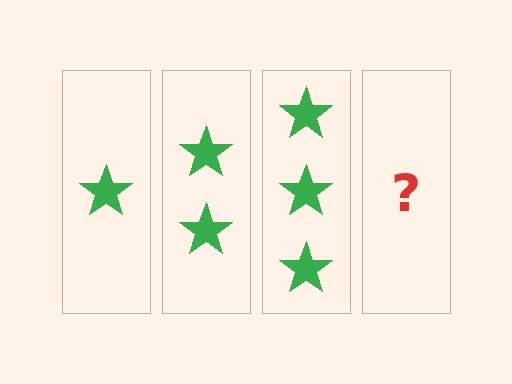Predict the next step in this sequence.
The next step is 4 stars.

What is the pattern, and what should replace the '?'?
The pattern is that each step adds one more star. The '?' should be 4 stars.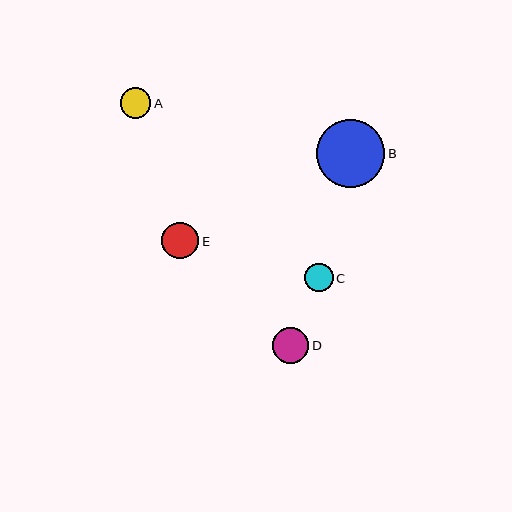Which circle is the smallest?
Circle C is the smallest with a size of approximately 29 pixels.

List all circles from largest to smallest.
From largest to smallest: B, E, D, A, C.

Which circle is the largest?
Circle B is the largest with a size of approximately 69 pixels.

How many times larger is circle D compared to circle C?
Circle D is approximately 1.3 times the size of circle C.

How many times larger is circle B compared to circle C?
Circle B is approximately 2.4 times the size of circle C.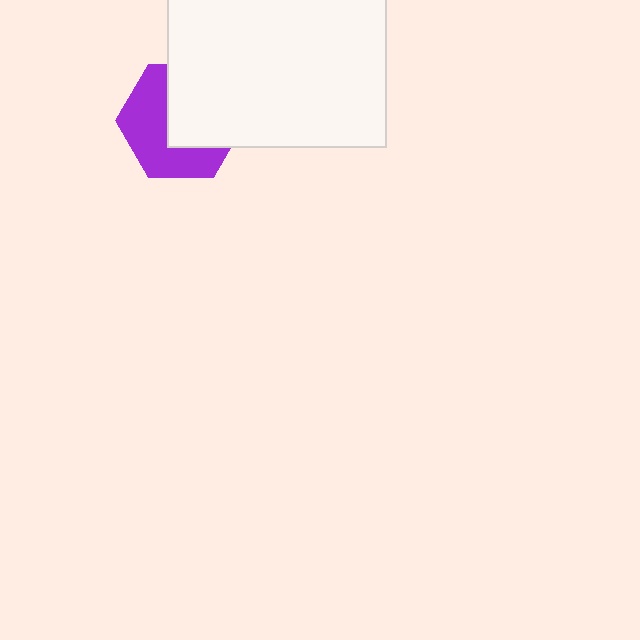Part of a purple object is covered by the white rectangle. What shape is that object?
It is a hexagon.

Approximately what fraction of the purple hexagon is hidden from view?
Roughly 49% of the purple hexagon is hidden behind the white rectangle.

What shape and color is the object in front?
The object in front is a white rectangle.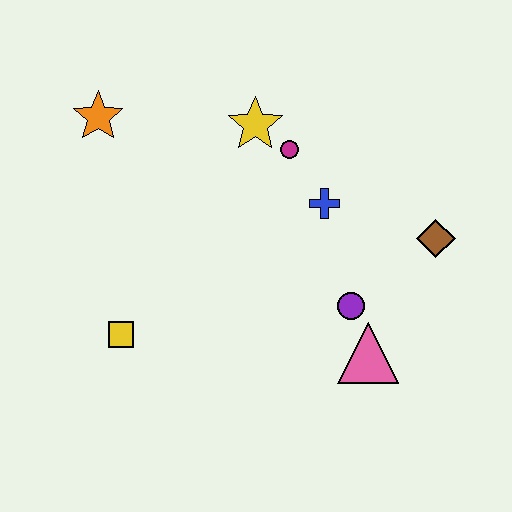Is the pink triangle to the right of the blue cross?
Yes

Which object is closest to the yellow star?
The magenta circle is closest to the yellow star.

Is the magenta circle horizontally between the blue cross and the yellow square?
Yes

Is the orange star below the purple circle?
No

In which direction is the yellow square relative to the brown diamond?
The yellow square is to the left of the brown diamond.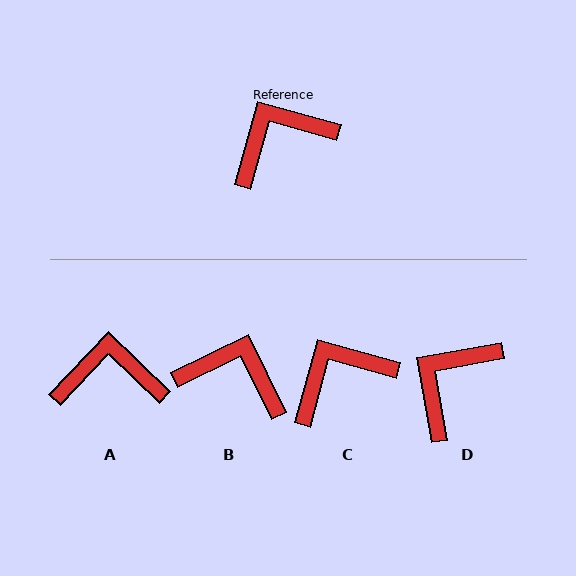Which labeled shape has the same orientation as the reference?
C.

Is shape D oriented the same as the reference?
No, it is off by about 26 degrees.